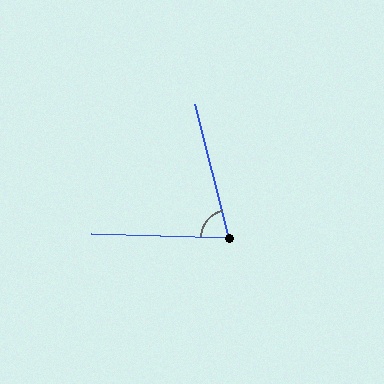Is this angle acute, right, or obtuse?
It is acute.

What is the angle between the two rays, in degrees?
Approximately 74 degrees.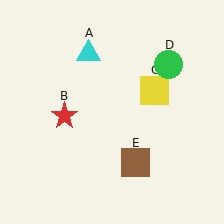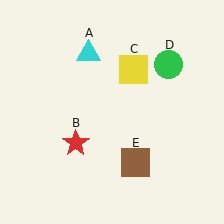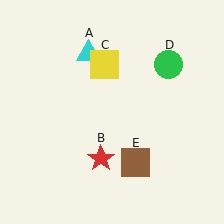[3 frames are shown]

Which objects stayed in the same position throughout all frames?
Cyan triangle (object A) and green circle (object D) and brown square (object E) remained stationary.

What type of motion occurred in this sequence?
The red star (object B), yellow square (object C) rotated counterclockwise around the center of the scene.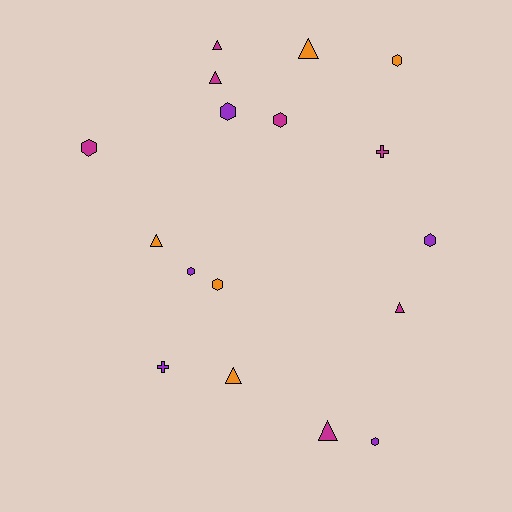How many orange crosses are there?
There are no orange crosses.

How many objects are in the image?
There are 17 objects.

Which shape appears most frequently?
Hexagon, with 8 objects.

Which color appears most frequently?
Magenta, with 7 objects.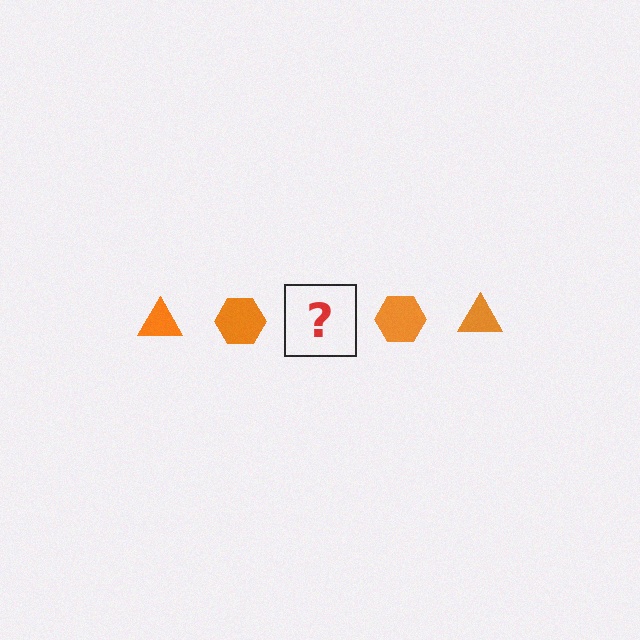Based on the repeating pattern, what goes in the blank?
The blank should be an orange triangle.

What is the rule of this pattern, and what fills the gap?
The rule is that the pattern cycles through triangle, hexagon shapes in orange. The gap should be filled with an orange triangle.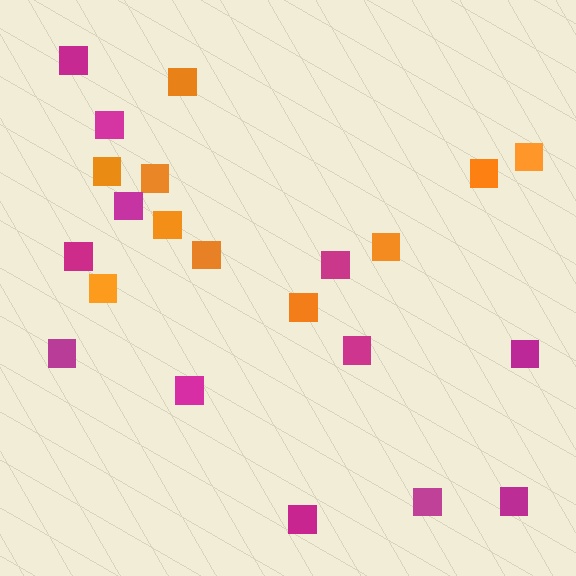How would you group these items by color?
There are 2 groups: one group of orange squares (10) and one group of magenta squares (12).